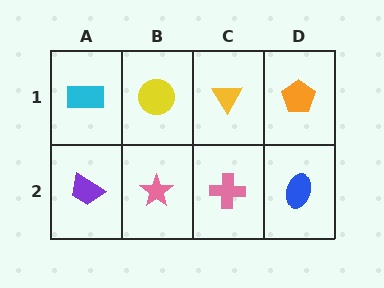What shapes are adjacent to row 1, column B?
A pink star (row 2, column B), a cyan rectangle (row 1, column A), a yellow triangle (row 1, column C).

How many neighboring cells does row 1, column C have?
3.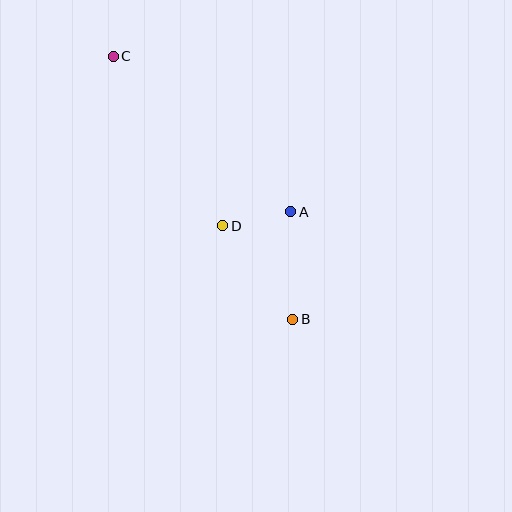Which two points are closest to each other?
Points A and D are closest to each other.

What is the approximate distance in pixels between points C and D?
The distance between C and D is approximately 202 pixels.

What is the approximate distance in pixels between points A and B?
The distance between A and B is approximately 108 pixels.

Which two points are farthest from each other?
Points B and C are farthest from each other.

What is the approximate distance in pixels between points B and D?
The distance between B and D is approximately 117 pixels.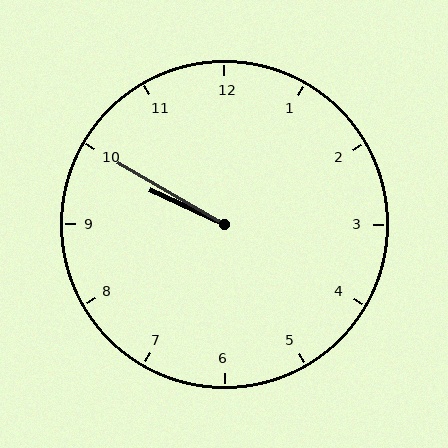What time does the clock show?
9:50.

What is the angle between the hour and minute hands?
Approximately 5 degrees.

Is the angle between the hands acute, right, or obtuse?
It is acute.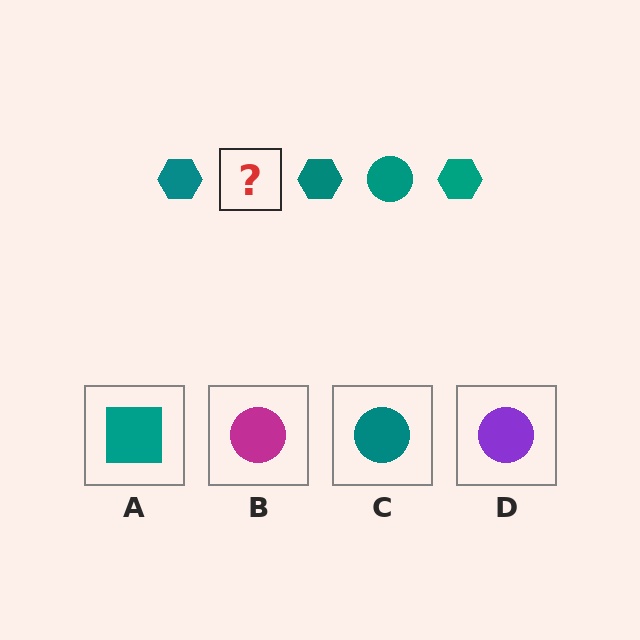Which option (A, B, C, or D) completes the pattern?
C.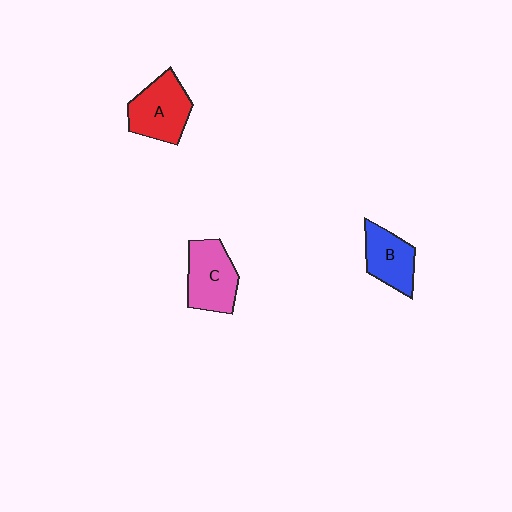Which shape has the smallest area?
Shape B (blue).